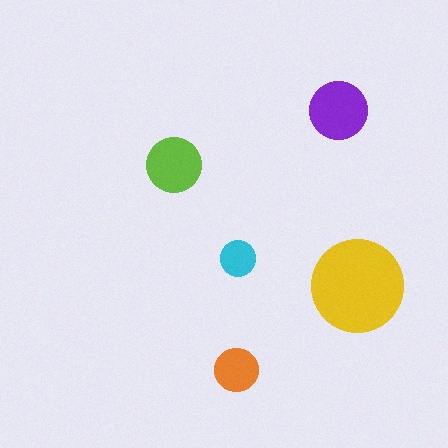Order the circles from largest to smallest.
the yellow one, the purple one, the lime one, the orange one, the cyan one.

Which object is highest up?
The purple circle is topmost.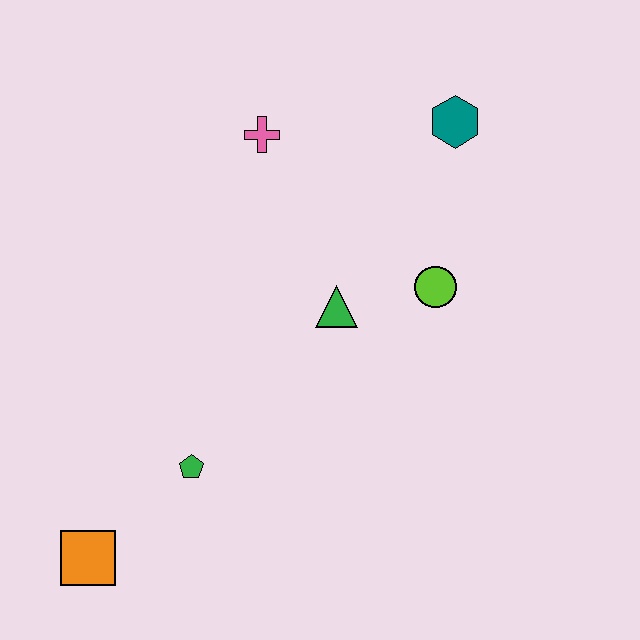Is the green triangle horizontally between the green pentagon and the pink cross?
No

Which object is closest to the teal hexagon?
The lime circle is closest to the teal hexagon.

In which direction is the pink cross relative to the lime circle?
The pink cross is to the left of the lime circle.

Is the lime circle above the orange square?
Yes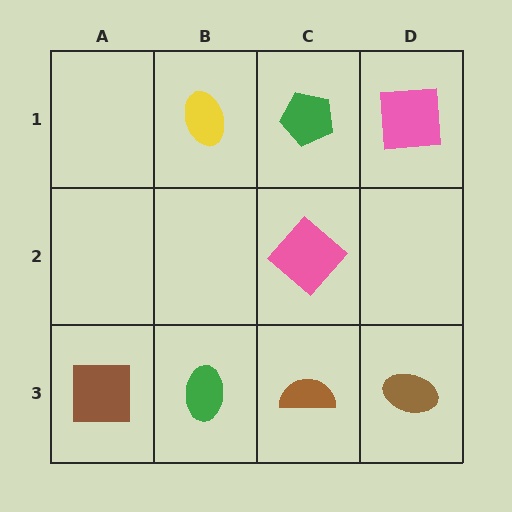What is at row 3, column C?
A brown semicircle.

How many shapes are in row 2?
1 shape.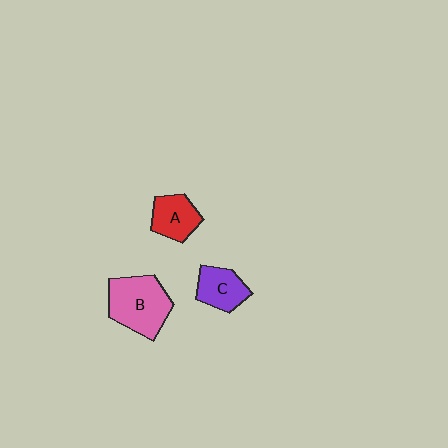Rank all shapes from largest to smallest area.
From largest to smallest: B (pink), A (red), C (purple).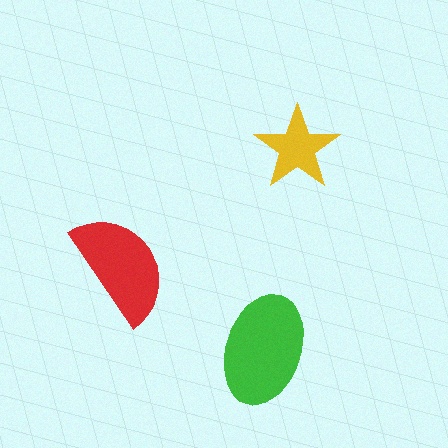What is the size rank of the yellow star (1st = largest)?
3rd.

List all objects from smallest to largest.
The yellow star, the red semicircle, the green ellipse.